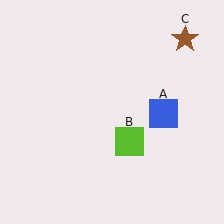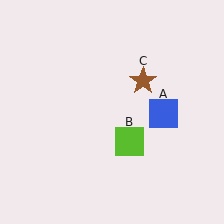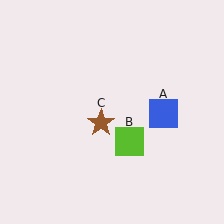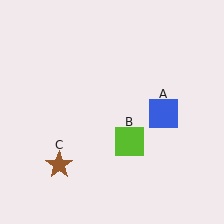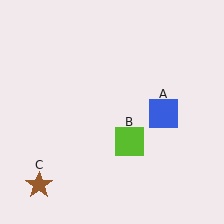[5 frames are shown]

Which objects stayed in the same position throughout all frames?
Blue square (object A) and lime square (object B) remained stationary.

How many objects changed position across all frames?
1 object changed position: brown star (object C).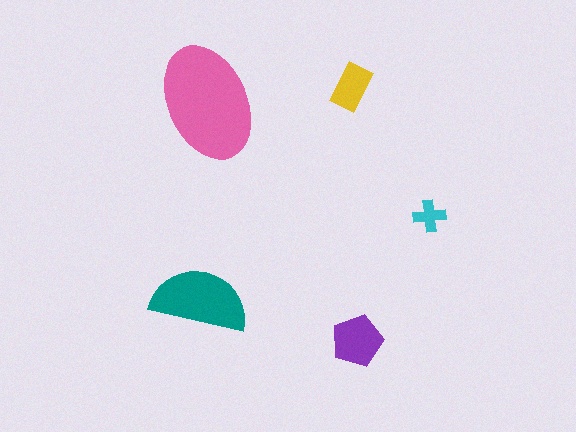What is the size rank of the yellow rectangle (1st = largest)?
4th.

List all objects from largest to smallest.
The pink ellipse, the teal semicircle, the purple pentagon, the yellow rectangle, the cyan cross.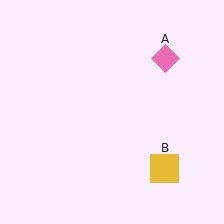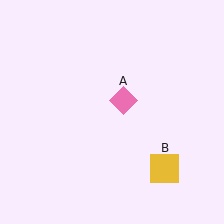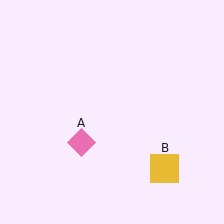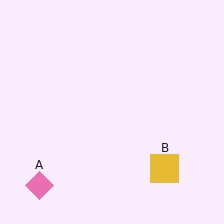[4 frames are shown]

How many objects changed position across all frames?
1 object changed position: pink diamond (object A).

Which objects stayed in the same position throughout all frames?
Yellow square (object B) remained stationary.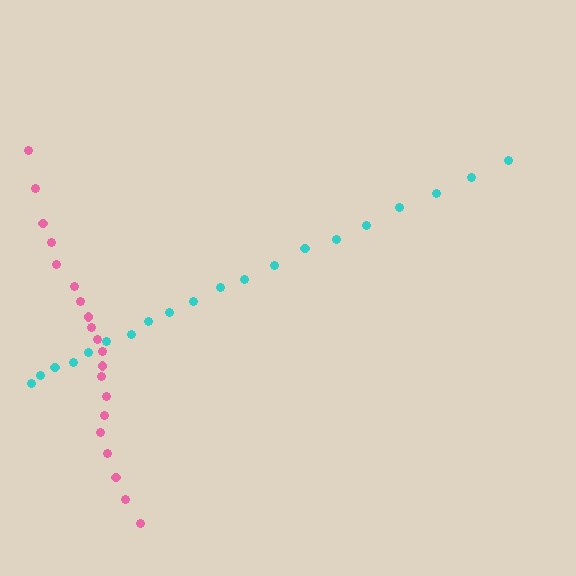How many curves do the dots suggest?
There are 2 distinct paths.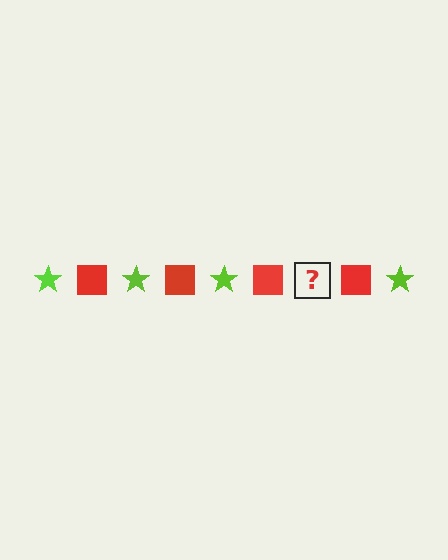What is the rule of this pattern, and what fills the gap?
The rule is that the pattern alternates between lime star and red square. The gap should be filled with a lime star.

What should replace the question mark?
The question mark should be replaced with a lime star.